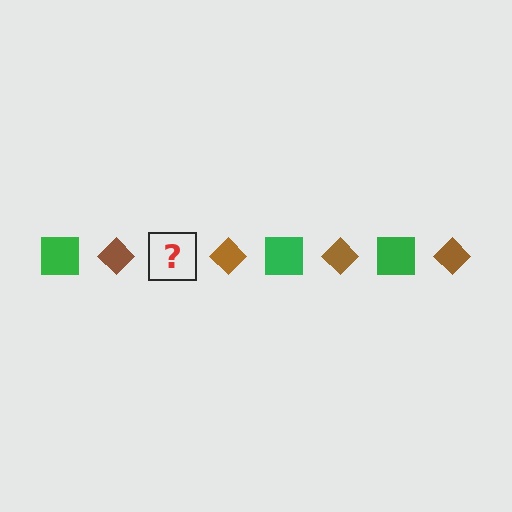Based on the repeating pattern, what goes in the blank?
The blank should be a green square.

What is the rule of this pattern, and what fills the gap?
The rule is that the pattern alternates between green square and brown diamond. The gap should be filled with a green square.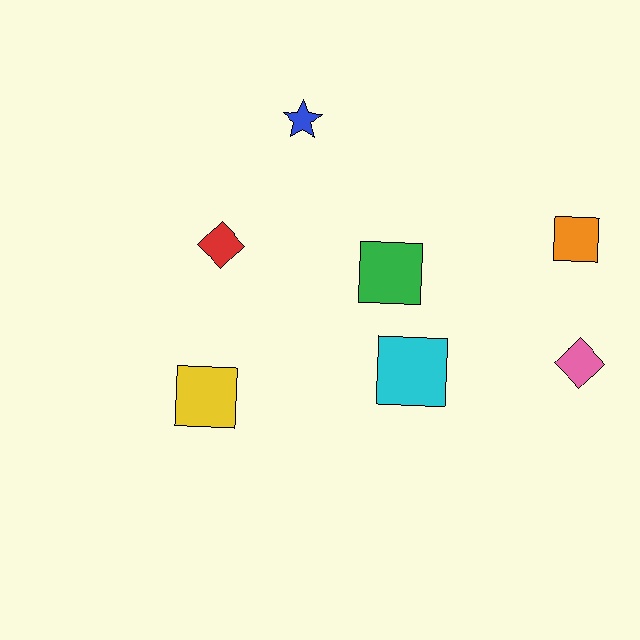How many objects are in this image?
There are 7 objects.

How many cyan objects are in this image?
There is 1 cyan object.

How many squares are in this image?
There are 4 squares.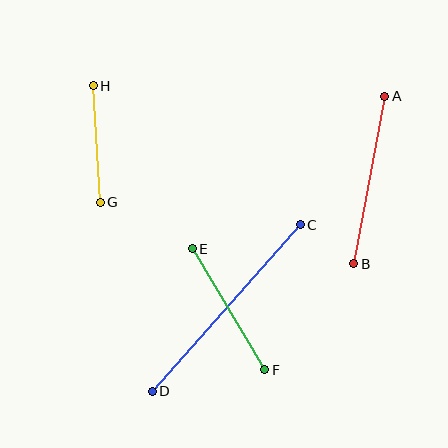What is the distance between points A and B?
The distance is approximately 170 pixels.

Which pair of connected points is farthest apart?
Points C and D are farthest apart.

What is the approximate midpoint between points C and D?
The midpoint is at approximately (226, 308) pixels.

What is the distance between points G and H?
The distance is approximately 117 pixels.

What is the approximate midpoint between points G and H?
The midpoint is at approximately (97, 144) pixels.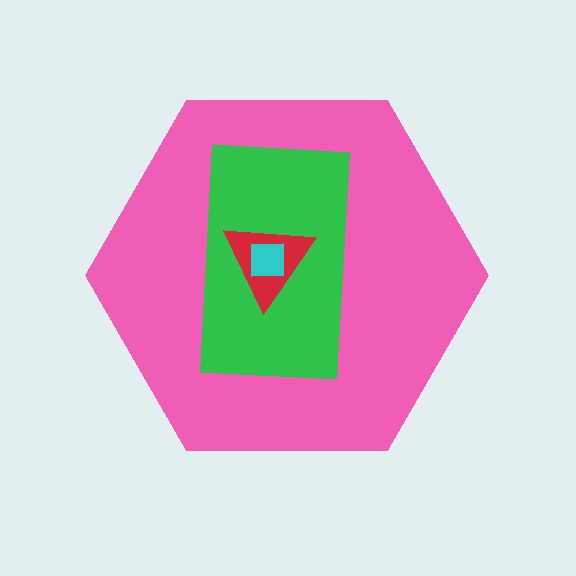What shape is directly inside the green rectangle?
The red triangle.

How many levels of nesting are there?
4.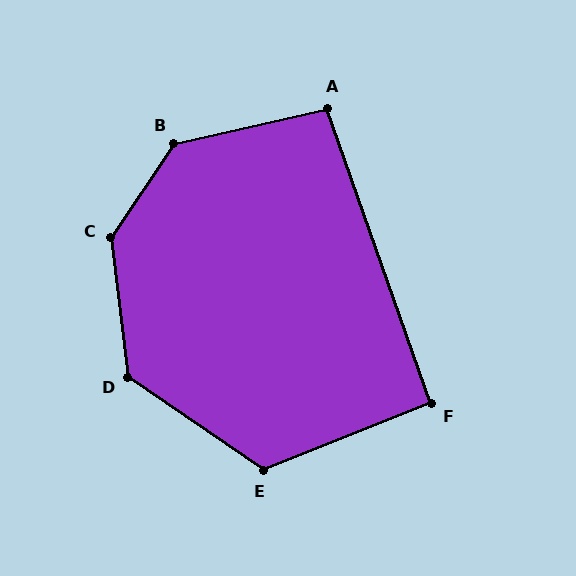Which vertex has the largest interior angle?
C, at approximately 140 degrees.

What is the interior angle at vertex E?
Approximately 124 degrees (obtuse).